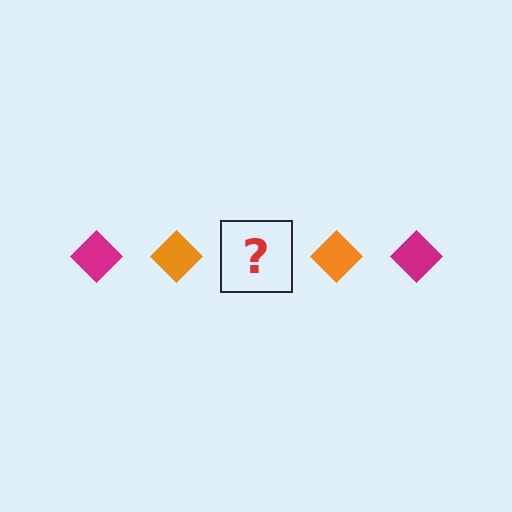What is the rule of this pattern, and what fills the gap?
The rule is that the pattern cycles through magenta, orange diamonds. The gap should be filled with a magenta diamond.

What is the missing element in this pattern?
The missing element is a magenta diamond.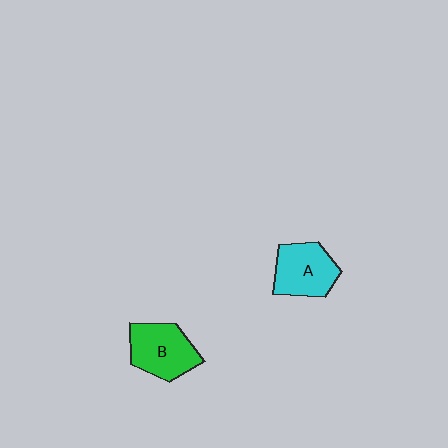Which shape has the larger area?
Shape B (green).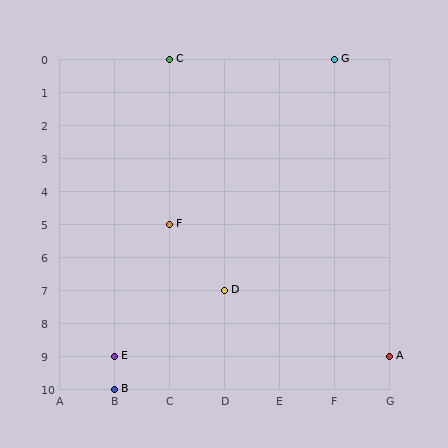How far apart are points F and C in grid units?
Points F and C are 5 rows apart.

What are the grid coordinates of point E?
Point E is at grid coordinates (B, 9).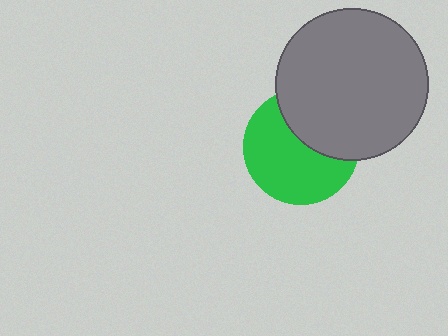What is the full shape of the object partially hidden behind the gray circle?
The partially hidden object is a green circle.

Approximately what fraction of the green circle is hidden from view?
Roughly 38% of the green circle is hidden behind the gray circle.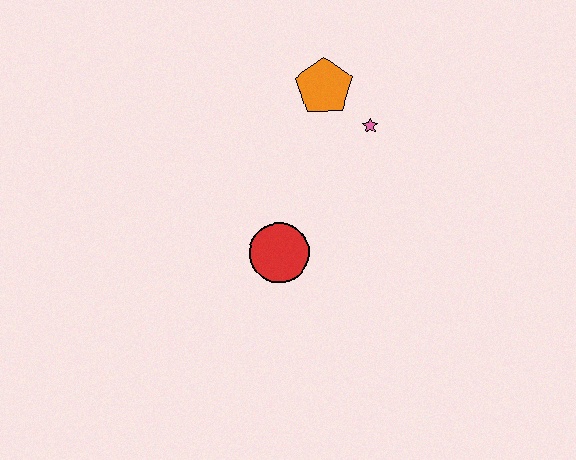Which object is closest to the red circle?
The pink star is closest to the red circle.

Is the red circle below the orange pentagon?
Yes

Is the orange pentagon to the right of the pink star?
No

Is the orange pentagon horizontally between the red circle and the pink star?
Yes